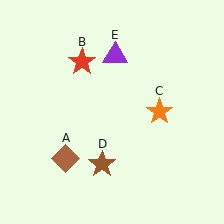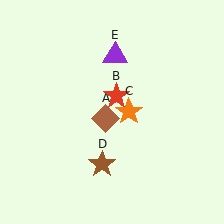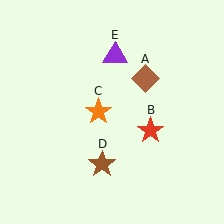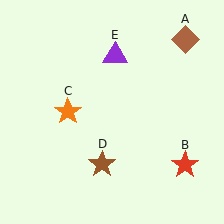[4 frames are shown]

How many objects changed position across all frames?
3 objects changed position: brown diamond (object A), red star (object B), orange star (object C).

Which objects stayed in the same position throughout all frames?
Brown star (object D) and purple triangle (object E) remained stationary.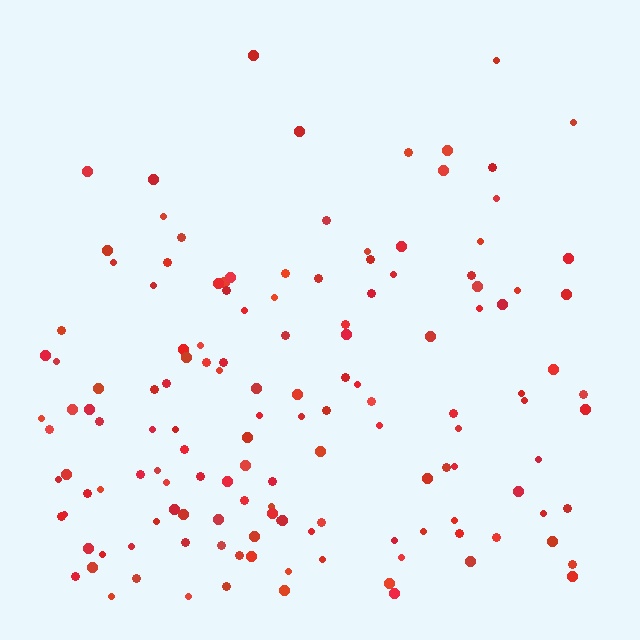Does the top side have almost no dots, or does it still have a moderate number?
Still a moderate number, just noticeably fewer than the bottom.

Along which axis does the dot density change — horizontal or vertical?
Vertical.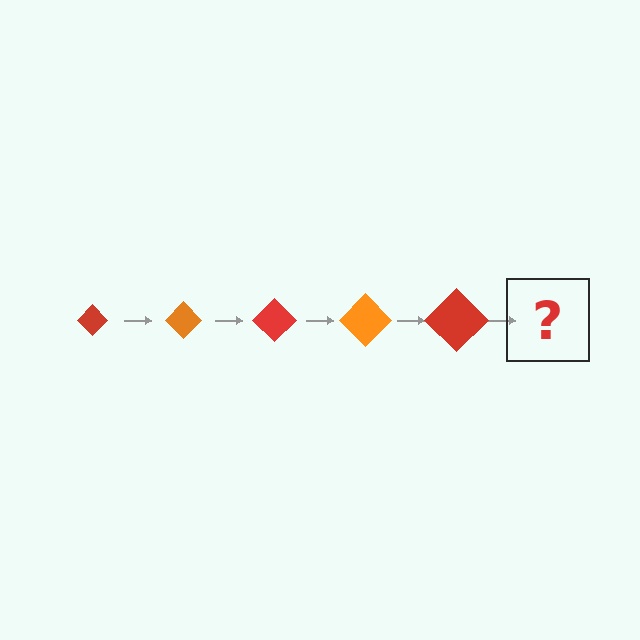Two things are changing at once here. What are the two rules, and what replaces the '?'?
The two rules are that the diamond grows larger each step and the color cycles through red and orange. The '?' should be an orange diamond, larger than the previous one.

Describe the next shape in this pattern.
It should be an orange diamond, larger than the previous one.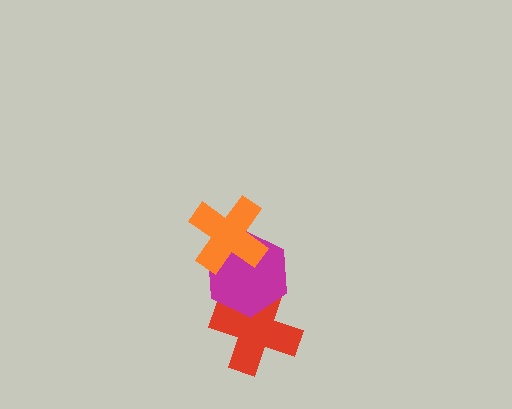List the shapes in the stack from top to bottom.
From top to bottom: the orange cross, the magenta hexagon, the red cross.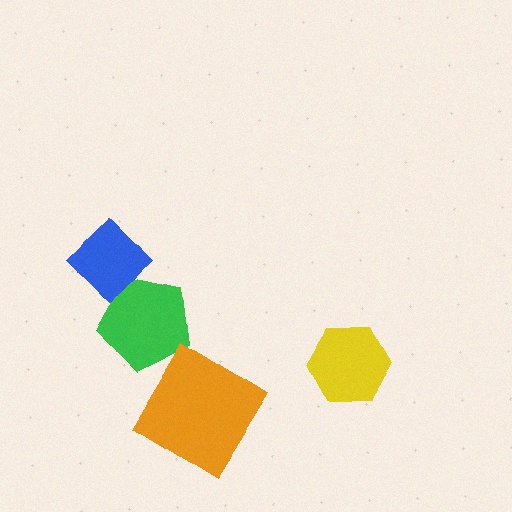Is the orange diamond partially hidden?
No, no other shape covers it.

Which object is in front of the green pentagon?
The blue diamond is in front of the green pentagon.